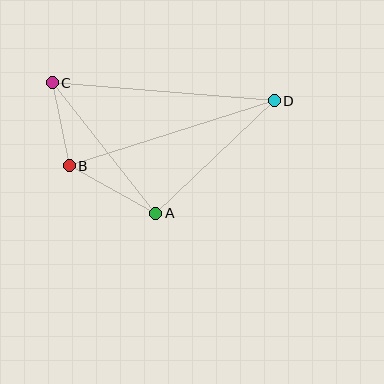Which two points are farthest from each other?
Points C and D are farthest from each other.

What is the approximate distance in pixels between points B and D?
The distance between B and D is approximately 215 pixels.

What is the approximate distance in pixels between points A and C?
The distance between A and C is approximately 167 pixels.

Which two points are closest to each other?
Points B and C are closest to each other.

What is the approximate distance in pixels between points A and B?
The distance between A and B is approximately 99 pixels.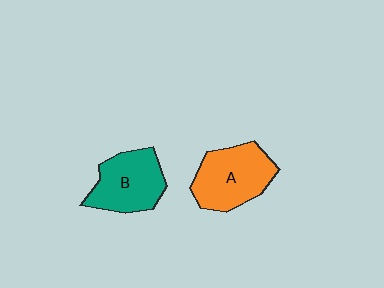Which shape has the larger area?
Shape A (orange).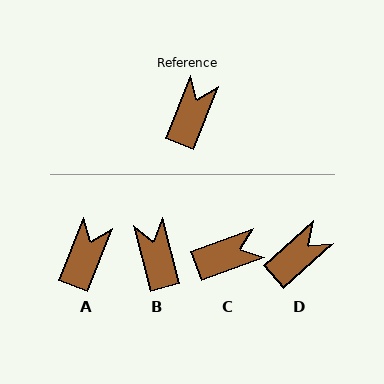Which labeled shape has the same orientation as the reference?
A.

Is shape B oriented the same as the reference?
No, it is off by about 36 degrees.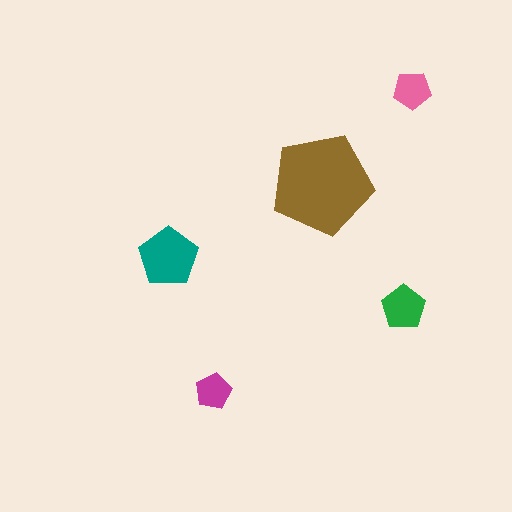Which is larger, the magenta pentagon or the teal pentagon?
The teal one.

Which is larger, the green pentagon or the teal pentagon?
The teal one.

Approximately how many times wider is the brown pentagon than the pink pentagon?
About 2.5 times wider.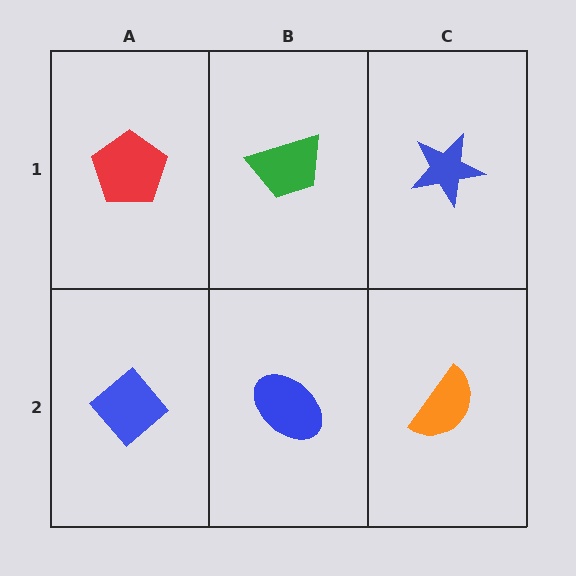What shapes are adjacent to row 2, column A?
A red pentagon (row 1, column A), a blue ellipse (row 2, column B).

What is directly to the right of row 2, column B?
An orange semicircle.